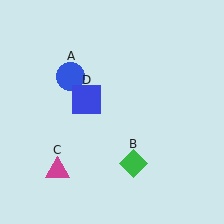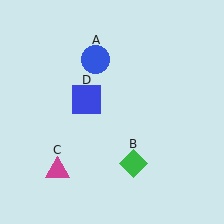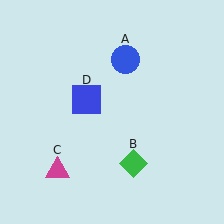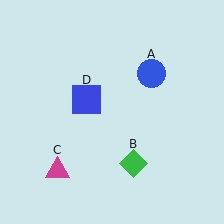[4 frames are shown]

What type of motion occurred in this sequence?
The blue circle (object A) rotated clockwise around the center of the scene.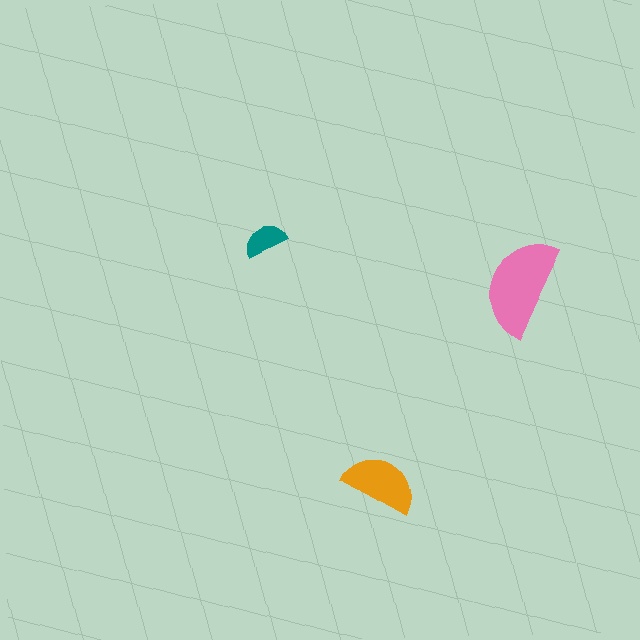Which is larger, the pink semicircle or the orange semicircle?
The pink one.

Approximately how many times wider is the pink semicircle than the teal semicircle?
About 2.5 times wider.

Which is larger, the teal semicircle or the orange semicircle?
The orange one.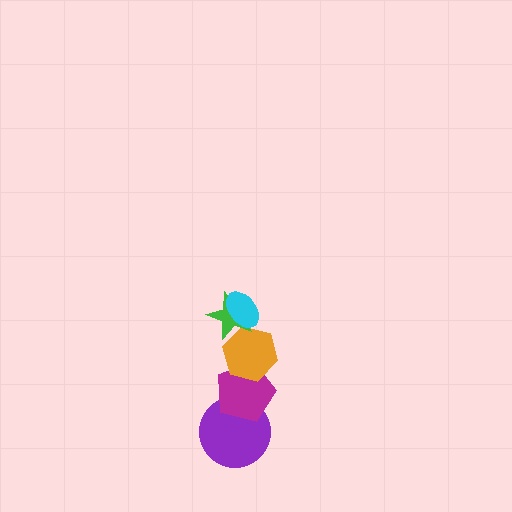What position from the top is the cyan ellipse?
The cyan ellipse is 1st from the top.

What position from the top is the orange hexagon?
The orange hexagon is 3rd from the top.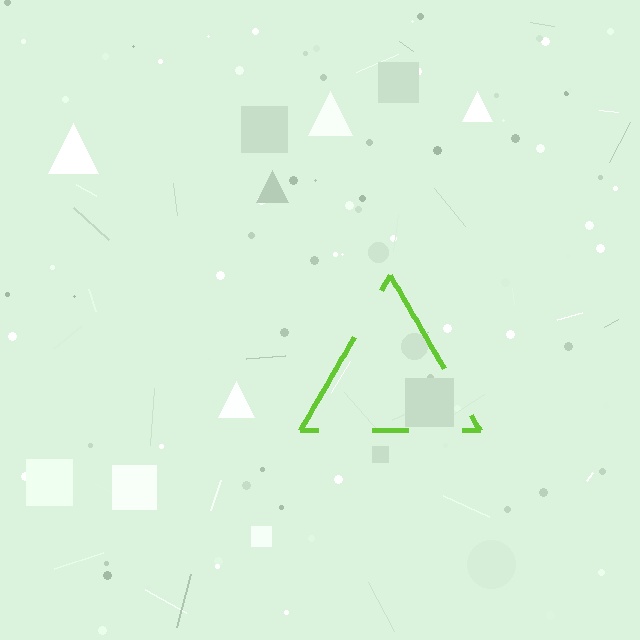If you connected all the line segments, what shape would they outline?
They would outline a triangle.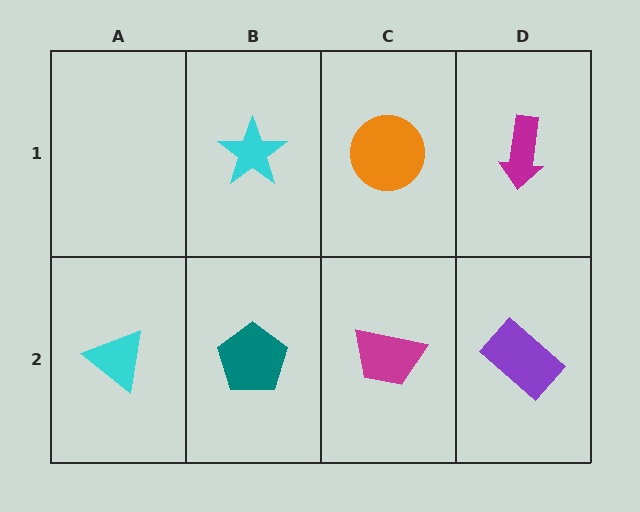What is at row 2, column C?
A magenta trapezoid.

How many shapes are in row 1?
3 shapes.